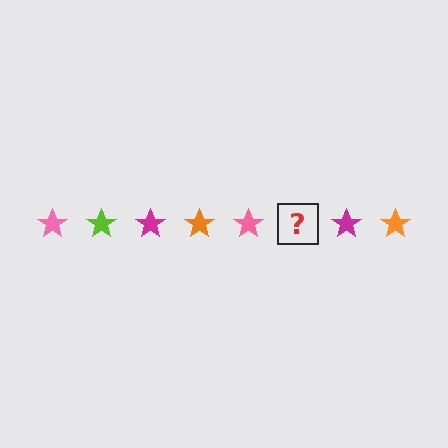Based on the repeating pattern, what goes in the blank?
The blank should be a lime star.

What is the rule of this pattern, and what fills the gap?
The rule is that the pattern cycles through pink, lime, magenta, orange stars. The gap should be filled with a lime star.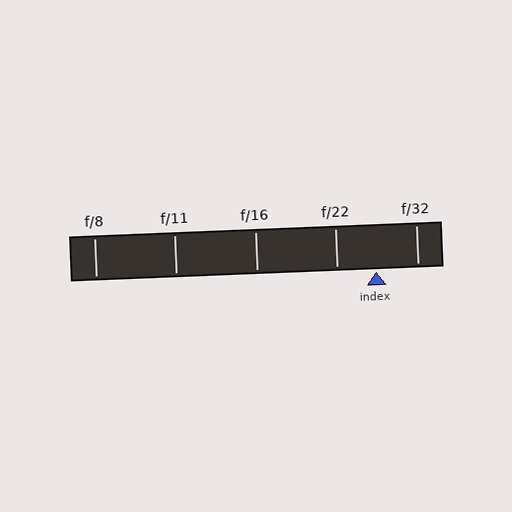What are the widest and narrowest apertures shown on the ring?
The widest aperture shown is f/8 and the narrowest is f/32.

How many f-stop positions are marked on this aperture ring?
There are 5 f-stop positions marked.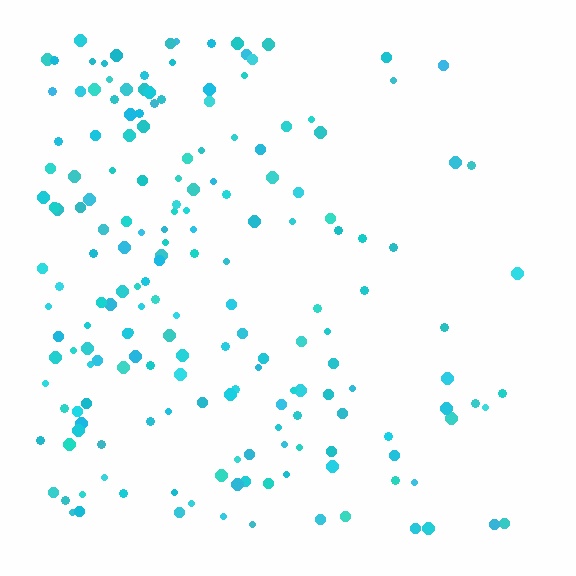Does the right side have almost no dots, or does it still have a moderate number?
Still a moderate number, just noticeably fewer than the left.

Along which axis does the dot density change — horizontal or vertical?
Horizontal.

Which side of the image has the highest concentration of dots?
The left.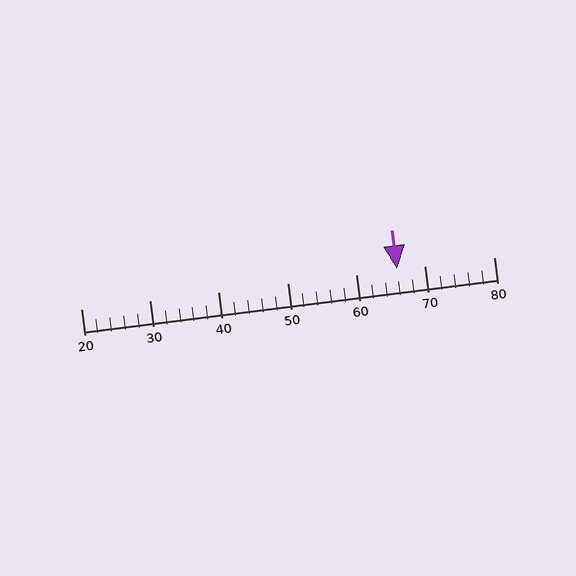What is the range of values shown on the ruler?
The ruler shows values from 20 to 80.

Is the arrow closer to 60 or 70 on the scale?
The arrow is closer to 70.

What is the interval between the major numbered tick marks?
The major tick marks are spaced 10 units apart.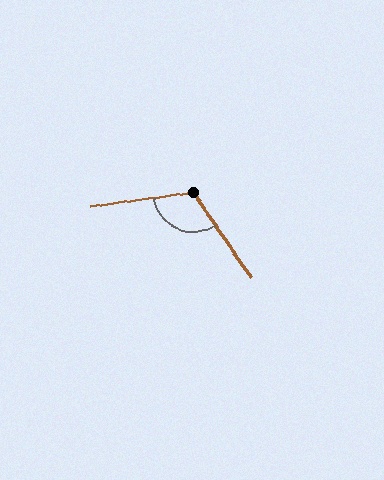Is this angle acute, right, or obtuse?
It is obtuse.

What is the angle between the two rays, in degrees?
Approximately 116 degrees.